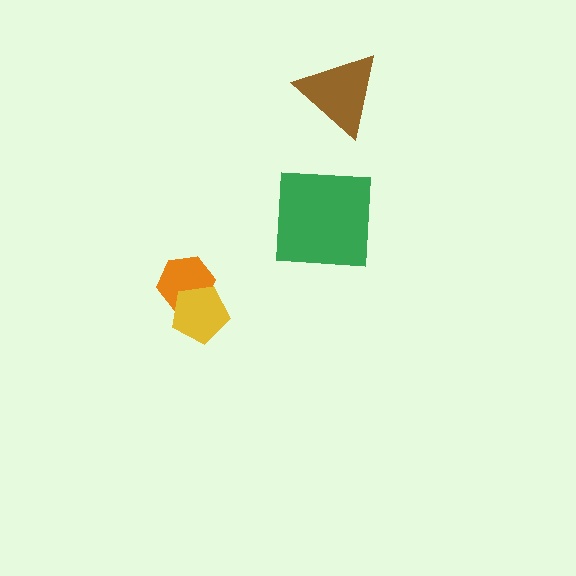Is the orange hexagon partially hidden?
Yes, it is partially covered by another shape.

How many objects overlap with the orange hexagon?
1 object overlaps with the orange hexagon.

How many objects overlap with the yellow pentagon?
1 object overlaps with the yellow pentagon.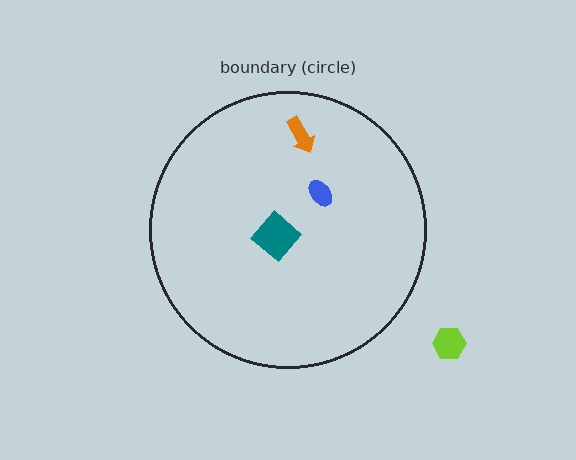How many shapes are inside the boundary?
3 inside, 1 outside.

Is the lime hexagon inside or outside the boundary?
Outside.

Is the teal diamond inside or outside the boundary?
Inside.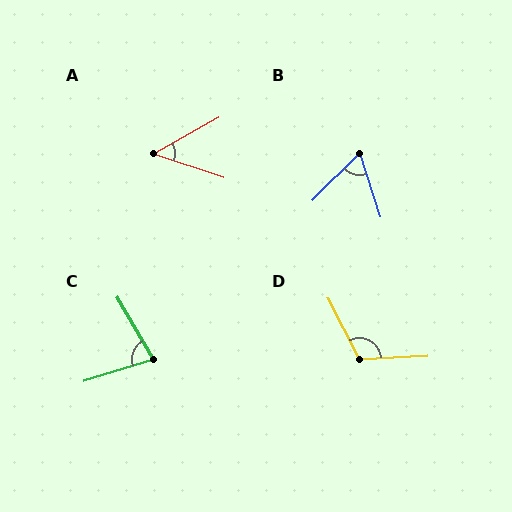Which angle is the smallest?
A, at approximately 48 degrees.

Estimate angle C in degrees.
Approximately 77 degrees.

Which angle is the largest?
D, at approximately 115 degrees.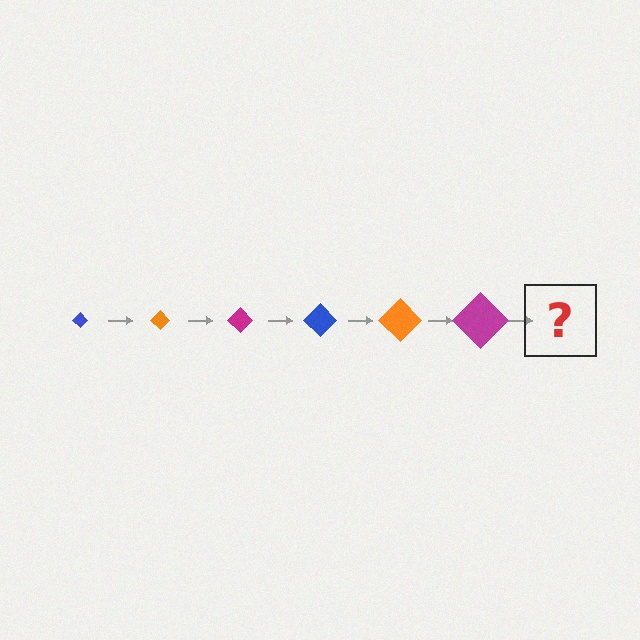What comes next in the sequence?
The next element should be a blue diamond, larger than the previous one.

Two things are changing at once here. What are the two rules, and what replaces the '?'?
The two rules are that the diamond grows larger each step and the color cycles through blue, orange, and magenta. The '?' should be a blue diamond, larger than the previous one.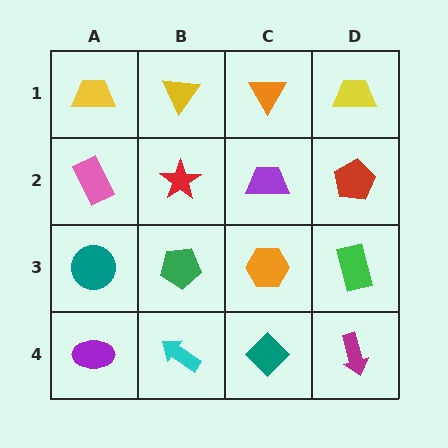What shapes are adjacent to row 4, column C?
An orange hexagon (row 3, column C), a cyan arrow (row 4, column B), a magenta arrow (row 4, column D).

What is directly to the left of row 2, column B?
A pink rectangle.